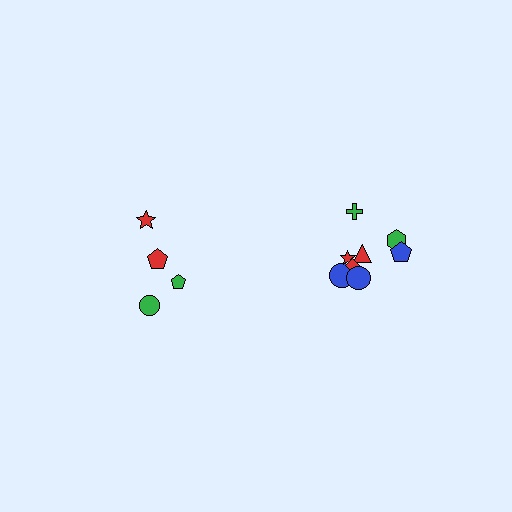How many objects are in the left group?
There are 4 objects.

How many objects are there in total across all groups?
There are 12 objects.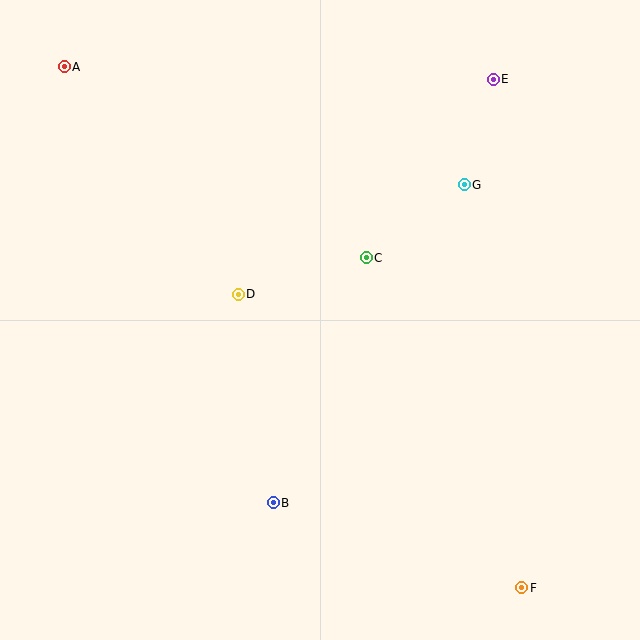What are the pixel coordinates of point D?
Point D is at (238, 294).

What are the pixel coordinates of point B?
Point B is at (273, 503).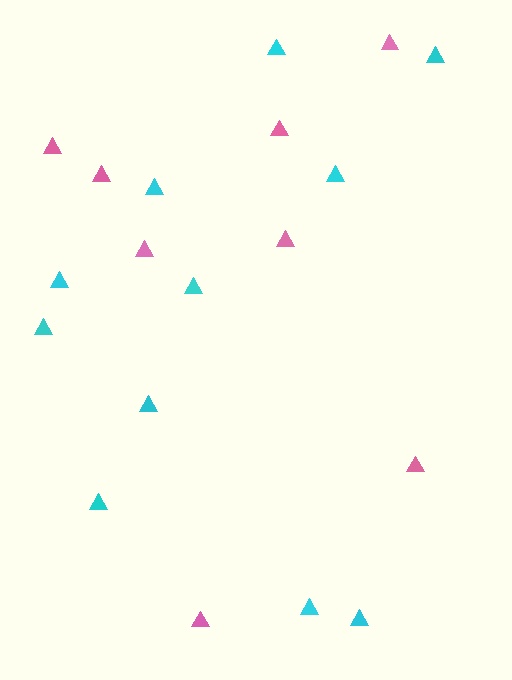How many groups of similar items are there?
There are 2 groups: one group of pink triangles (8) and one group of cyan triangles (11).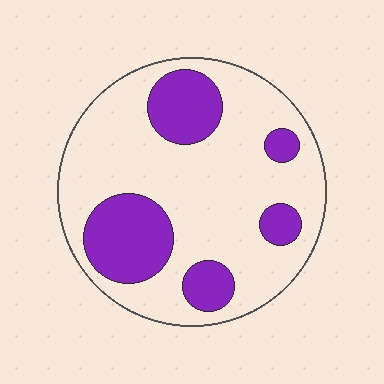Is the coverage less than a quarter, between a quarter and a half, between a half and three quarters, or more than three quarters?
Between a quarter and a half.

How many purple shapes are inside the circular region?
5.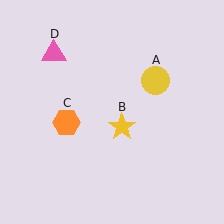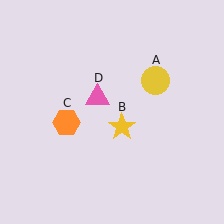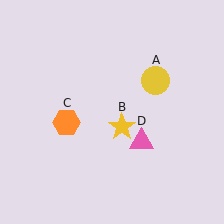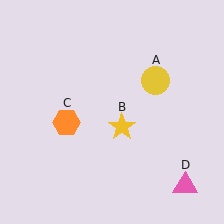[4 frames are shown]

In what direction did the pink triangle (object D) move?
The pink triangle (object D) moved down and to the right.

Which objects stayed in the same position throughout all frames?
Yellow circle (object A) and yellow star (object B) and orange hexagon (object C) remained stationary.